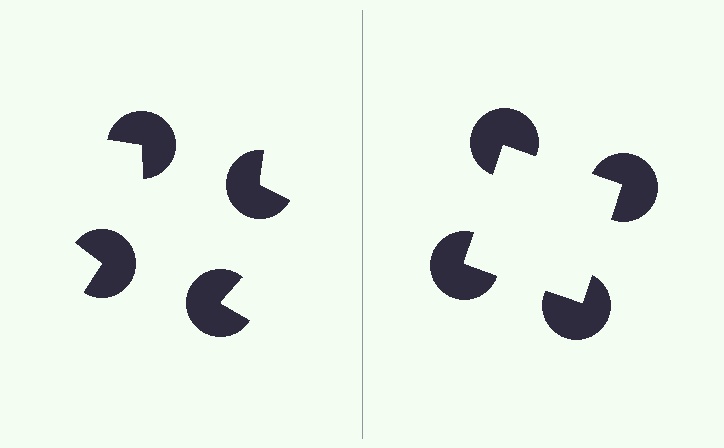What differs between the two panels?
The pac-man discs are positioned identically on both sides; only the wedge orientations differ. On the right they align to a square; on the left they are misaligned.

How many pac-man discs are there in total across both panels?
8 — 4 on each side.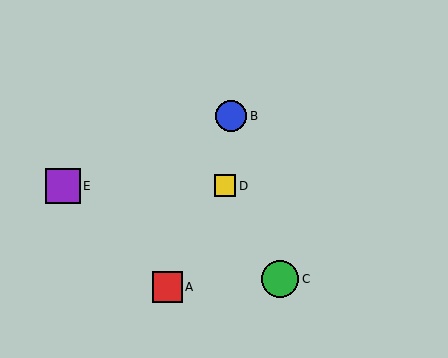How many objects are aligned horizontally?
2 objects (D, E) are aligned horizontally.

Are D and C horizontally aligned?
No, D is at y≈186 and C is at y≈279.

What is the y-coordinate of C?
Object C is at y≈279.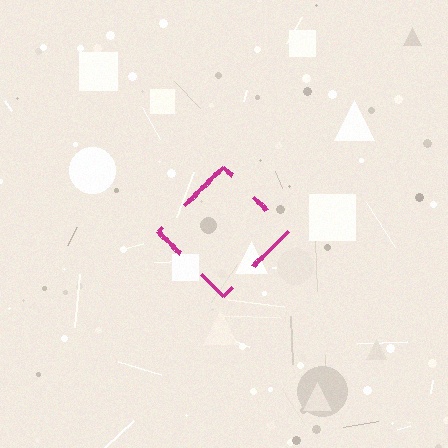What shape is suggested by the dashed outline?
The dashed outline suggests a diamond.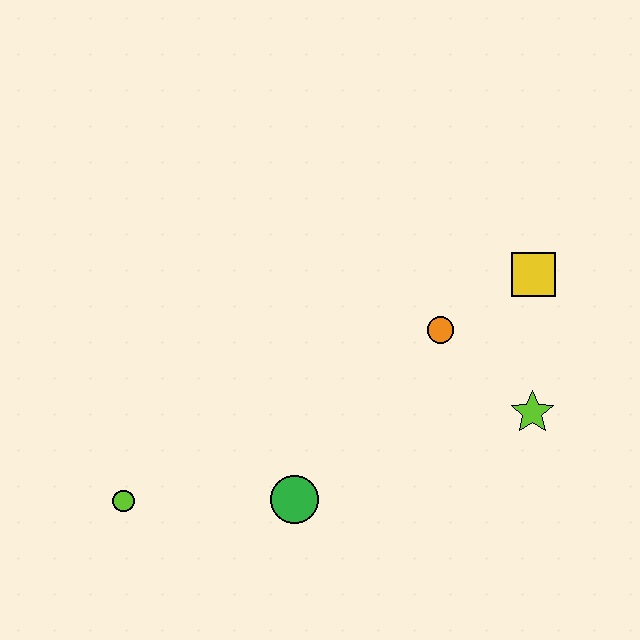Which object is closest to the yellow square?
The orange circle is closest to the yellow square.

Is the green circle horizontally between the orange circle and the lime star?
No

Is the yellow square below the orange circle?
No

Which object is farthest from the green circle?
The yellow square is farthest from the green circle.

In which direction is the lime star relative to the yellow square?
The lime star is below the yellow square.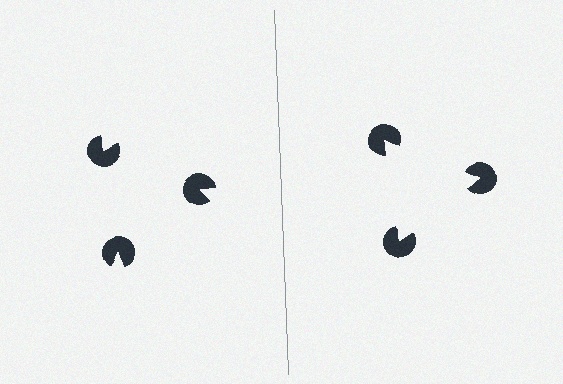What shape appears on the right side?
An illusory triangle.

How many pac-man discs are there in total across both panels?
6 — 3 on each side.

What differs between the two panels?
The pac-man discs are positioned identically on both sides; only the wedge orientations differ. On the right they align to a triangle; on the left they are misaligned.